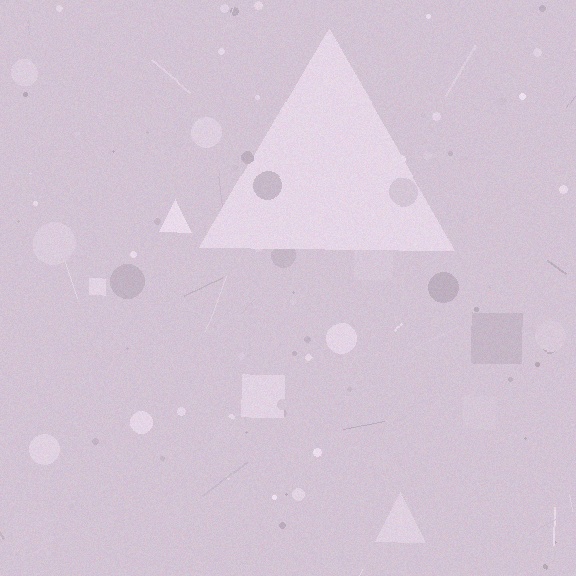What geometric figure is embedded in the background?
A triangle is embedded in the background.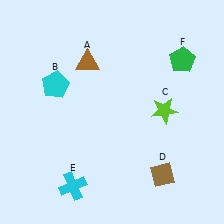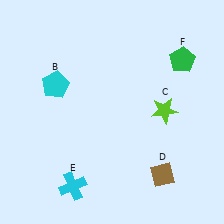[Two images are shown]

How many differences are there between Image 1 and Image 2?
There is 1 difference between the two images.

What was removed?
The brown triangle (A) was removed in Image 2.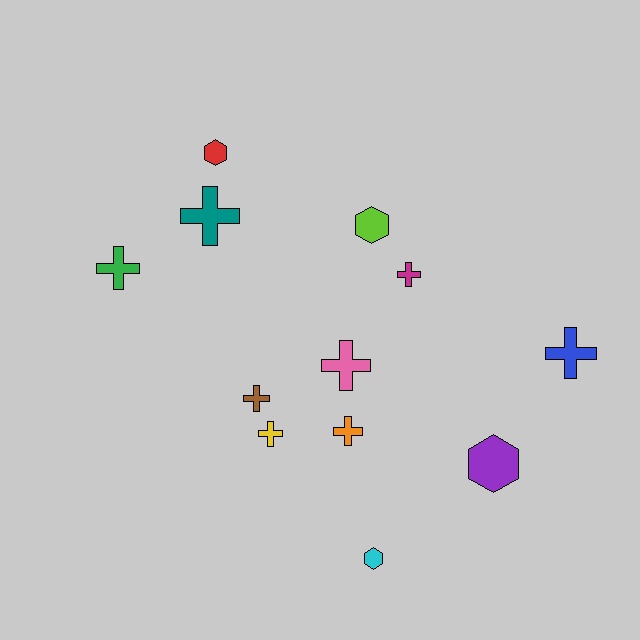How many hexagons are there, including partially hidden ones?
There are 4 hexagons.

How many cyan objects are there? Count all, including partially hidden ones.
There is 1 cyan object.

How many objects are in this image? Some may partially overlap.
There are 12 objects.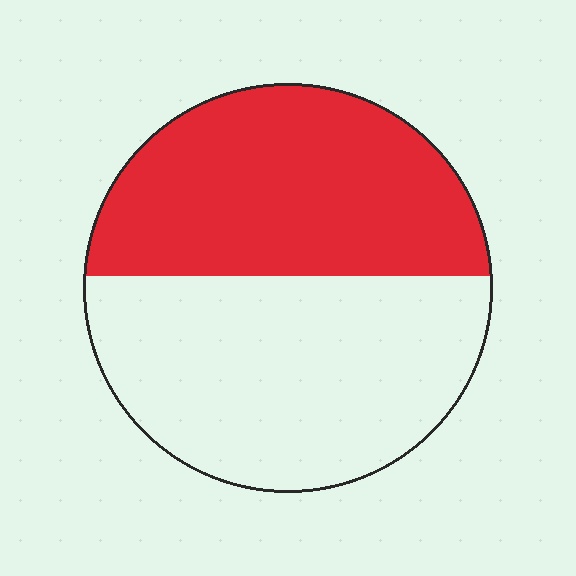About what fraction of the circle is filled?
About one half (1/2).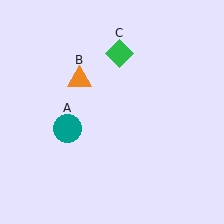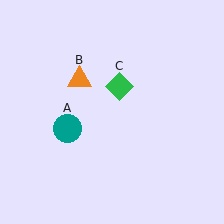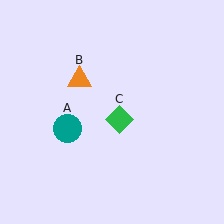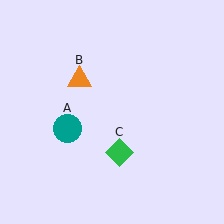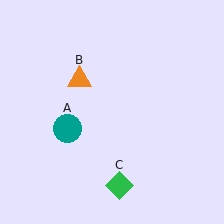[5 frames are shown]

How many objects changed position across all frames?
1 object changed position: green diamond (object C).